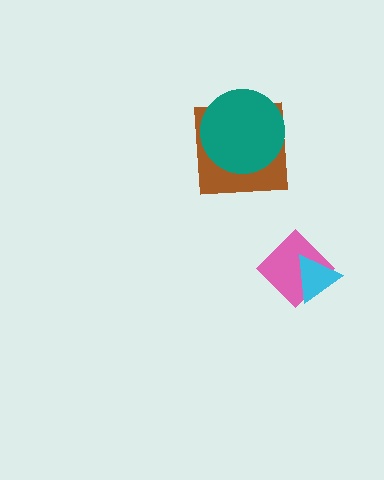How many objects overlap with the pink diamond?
1 object overlaps with the pink diamond.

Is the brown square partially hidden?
Yes, it is partially covered by another shape.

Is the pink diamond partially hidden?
Yes, it is partially covered by another shape.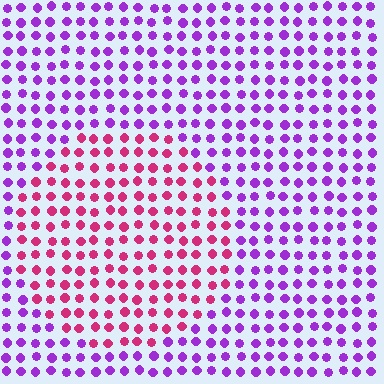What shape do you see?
I see a circle.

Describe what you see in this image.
The image is filled with small purple elements in a uniform arrangement. A circle-shaped region is visible where the elements are tinted to a slightly different hue, forming a subtle color boundary.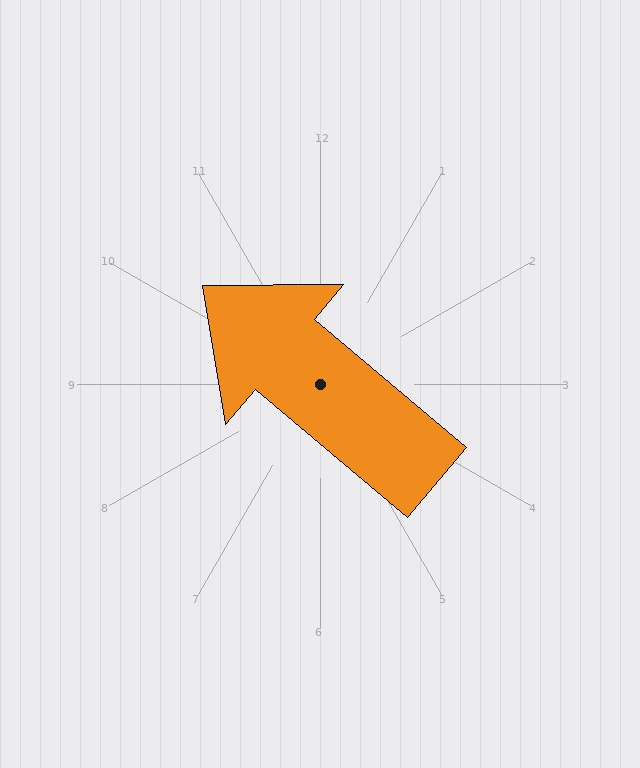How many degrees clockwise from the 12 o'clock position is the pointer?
Approximately 310 degrees.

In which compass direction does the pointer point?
Northwest.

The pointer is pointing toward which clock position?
Roughly 10 o'clock.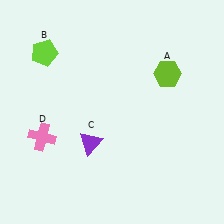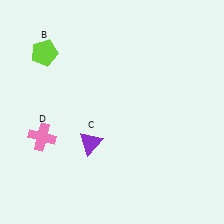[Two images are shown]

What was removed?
The lime hexagon (A) was removed in Image 2.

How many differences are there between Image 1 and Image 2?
There is 1 difference between the two images.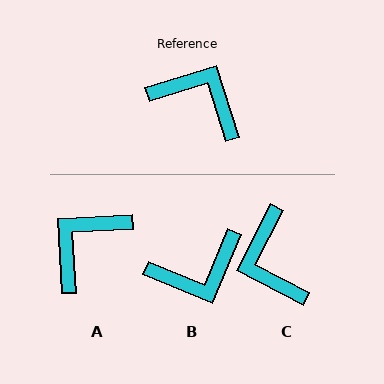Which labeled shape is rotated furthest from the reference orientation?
C, about 136 degrees away.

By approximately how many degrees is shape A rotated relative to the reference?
Approximately 76 degrees counter-clockwise.